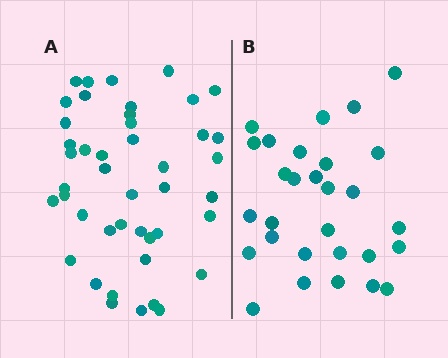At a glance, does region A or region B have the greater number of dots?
Region A (the left region) has more dots.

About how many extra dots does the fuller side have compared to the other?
Region A has approximately 15 more dots than region B.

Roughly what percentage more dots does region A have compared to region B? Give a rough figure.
About 50% more.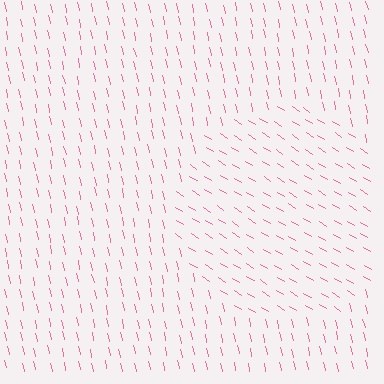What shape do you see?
I see a circle.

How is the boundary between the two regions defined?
The boundary is defined purely by a change in line orientation (approximately 45 degrees difference). All lines are the same color and thickness.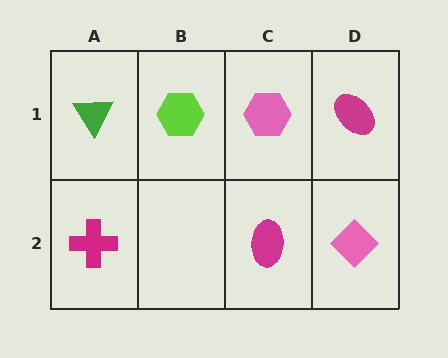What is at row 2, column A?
A magenta cross.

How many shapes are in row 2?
3 shapes.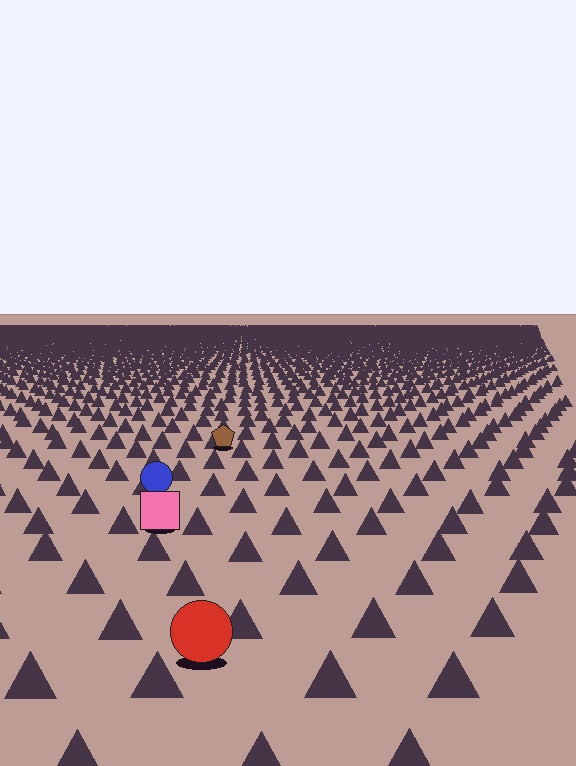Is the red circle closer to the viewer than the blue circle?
Yes. The red circle is closer — you can tell from the texture gradient: the ground texture is coarser near it.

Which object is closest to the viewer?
The red circle is closest. The texture marks near it are larger and more spread out.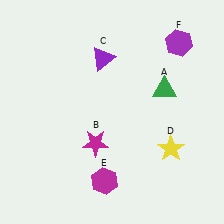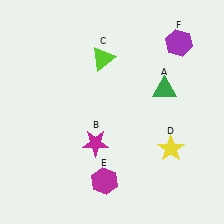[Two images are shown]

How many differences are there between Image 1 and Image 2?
There is 1 difference between the two images.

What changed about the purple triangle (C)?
In Image 1, C is purple. In Image 2, it changed to lime.